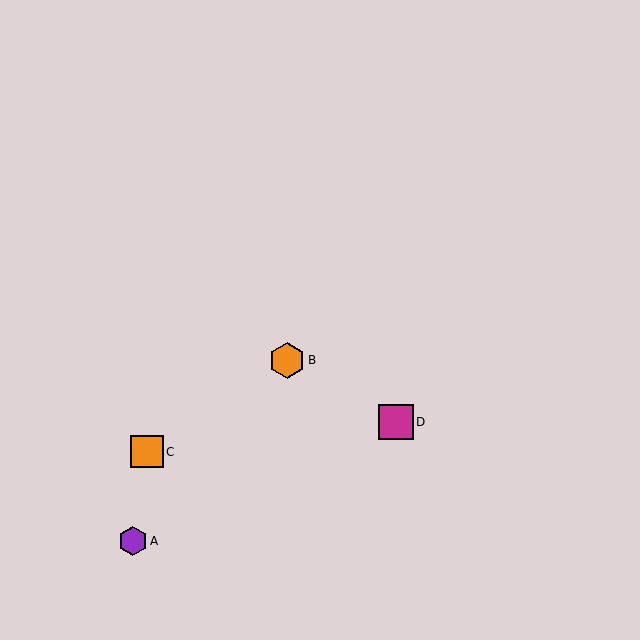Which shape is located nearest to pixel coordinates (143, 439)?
The orange square (labeled C) at (147, 452) is nearest to that location.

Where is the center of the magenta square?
The center of the magenta square is at (396, 422).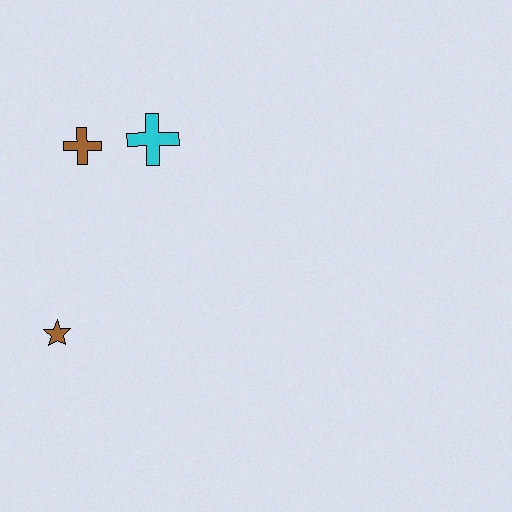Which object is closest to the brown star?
The brown cross is closest to the brown star.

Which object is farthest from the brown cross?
The brown star is farthest from the brown cross.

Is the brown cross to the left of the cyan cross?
Yes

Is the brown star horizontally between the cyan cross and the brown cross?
No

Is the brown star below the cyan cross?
Yes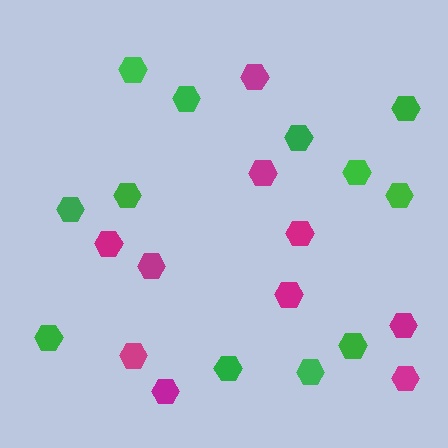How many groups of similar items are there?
There are 2 groups: one group of green hexagons (12) and one group of magenta hexagons (10).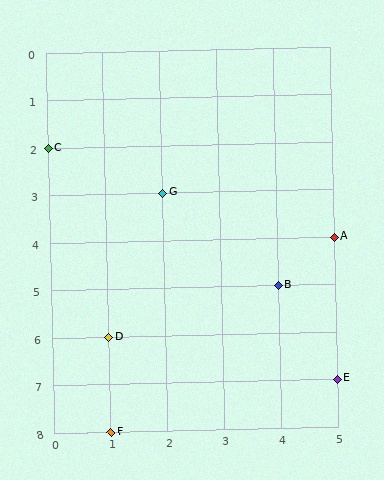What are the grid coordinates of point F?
Point F is at grid coordinates (1, 8).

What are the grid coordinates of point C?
Point C is at grid coordinates (0, 2).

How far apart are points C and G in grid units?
Points C and G are 2 columns and 1 row apart (about 2.2 grid units diagonally).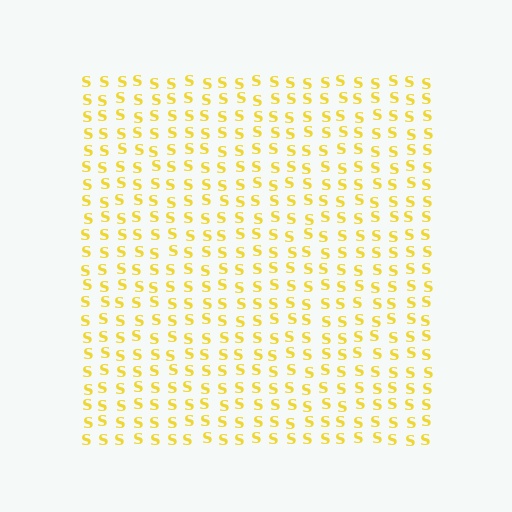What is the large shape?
The large shape is a square.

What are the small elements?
The small elements are letter S's.